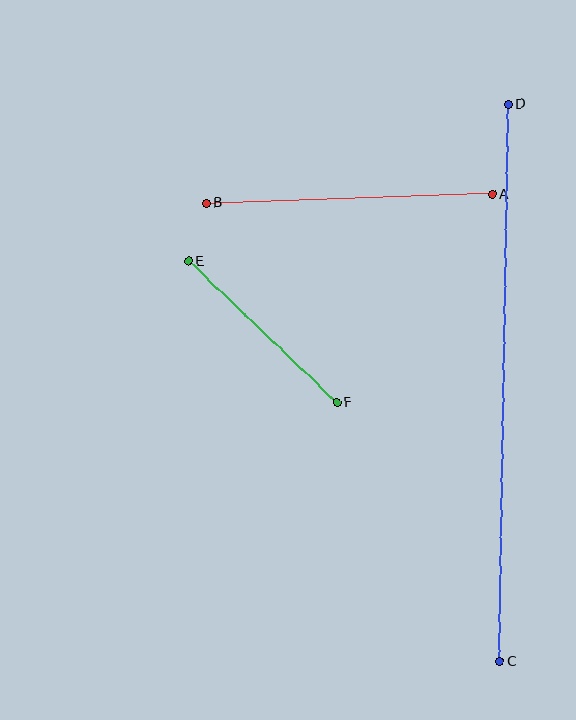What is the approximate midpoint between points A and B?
The midpoint is at approximately (350, 199) pixels.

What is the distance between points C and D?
The distance is approximately 558 pixels.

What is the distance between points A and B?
The distance is approximately 286 pixels.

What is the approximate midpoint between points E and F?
The midpoint is at approximately (263, 332) pixels.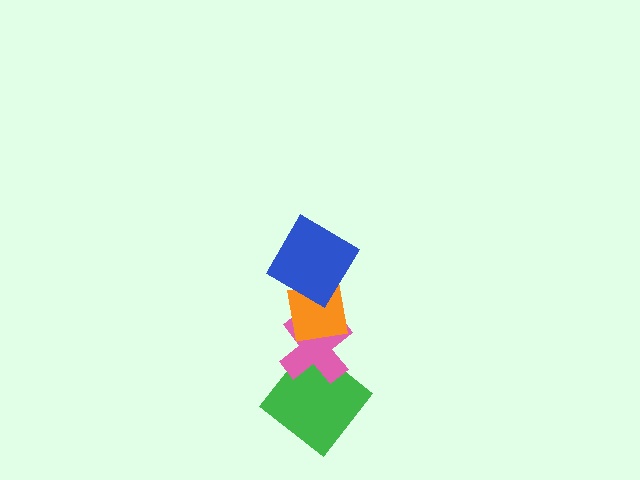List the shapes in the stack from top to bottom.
From top to bottom: the blue diamond, the orange square, the pink cross, the green diamond.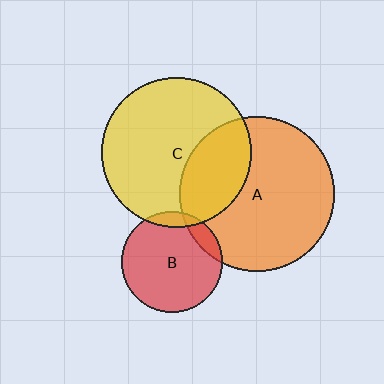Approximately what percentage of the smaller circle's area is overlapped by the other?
Approximately 10%.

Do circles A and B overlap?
Yes.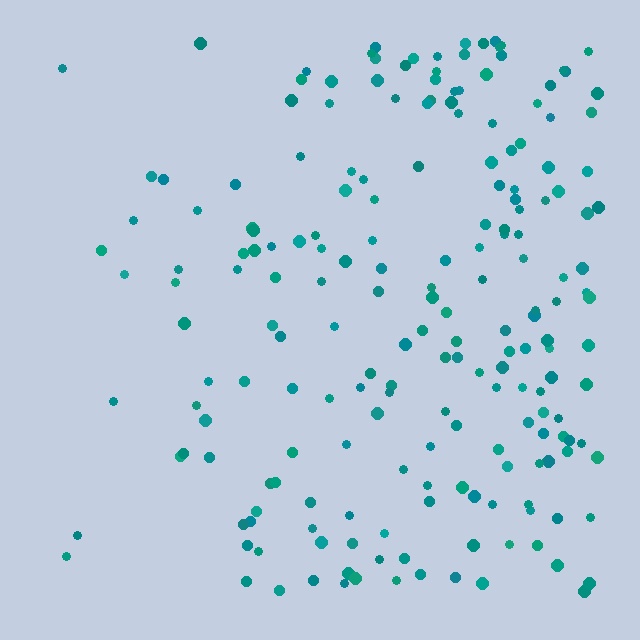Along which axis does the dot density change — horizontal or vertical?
Horizontal.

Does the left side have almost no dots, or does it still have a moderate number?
Still a moderate number, just noticeably fewer than the right.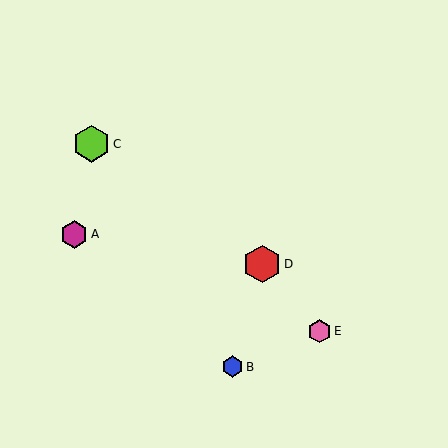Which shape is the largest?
The red hexagon (labeled D) is the largest.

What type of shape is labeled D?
Shape D is a red hexagon.